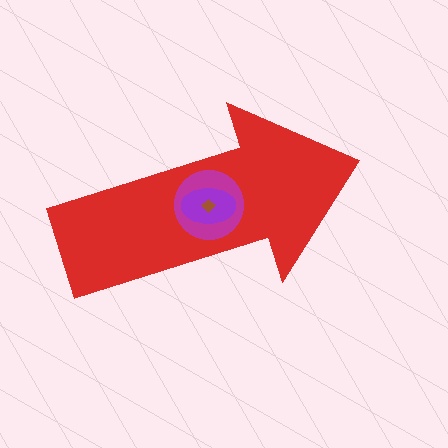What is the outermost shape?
The red arrow.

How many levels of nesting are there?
4.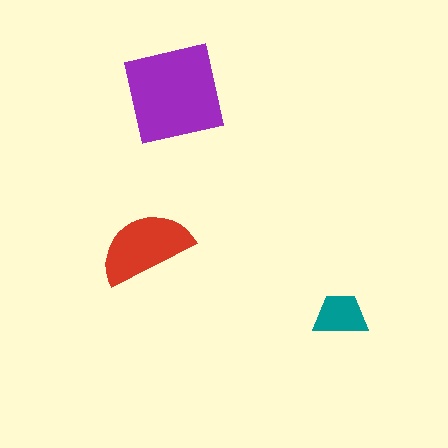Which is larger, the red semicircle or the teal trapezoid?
The red semicircle.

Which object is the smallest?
The teal trapezoid.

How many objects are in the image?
There are 3 objects in the image.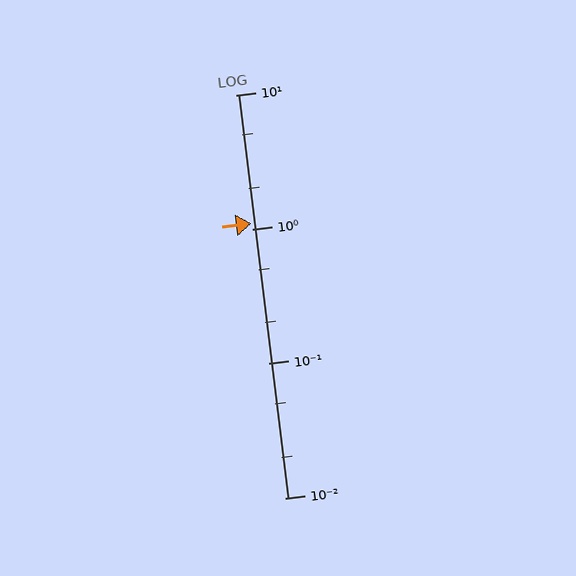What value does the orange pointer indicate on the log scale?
The pointer indicates approximately 1.1.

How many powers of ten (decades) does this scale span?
The scale spans 3 decades, from 0.01 to 10.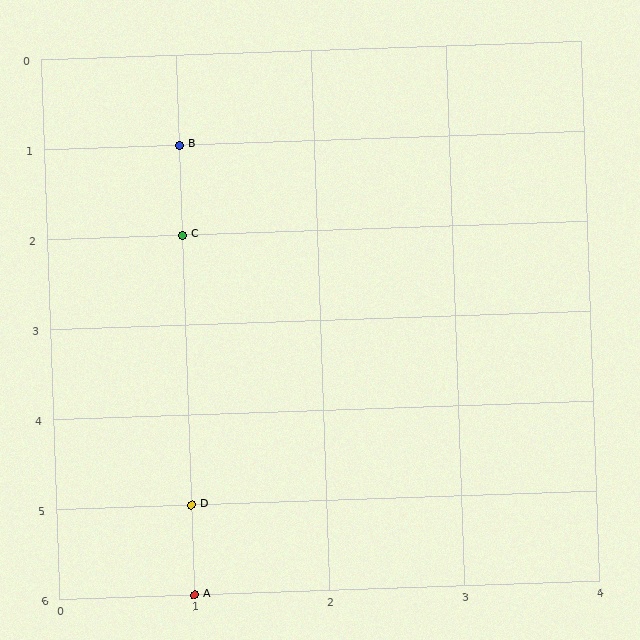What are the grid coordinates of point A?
Point A is at grid coordinates (1, 6).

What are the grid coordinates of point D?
Point D is at grid coordinates (1, 5).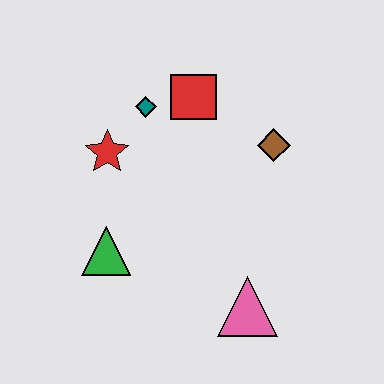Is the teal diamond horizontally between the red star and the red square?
Yes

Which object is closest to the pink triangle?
The green triangle is closest to the pink triangle.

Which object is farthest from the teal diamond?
The pink triangle is farthest from the teal diamond.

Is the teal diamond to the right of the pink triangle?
No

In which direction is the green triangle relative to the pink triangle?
The green triangle is to the left of the pink triangle.